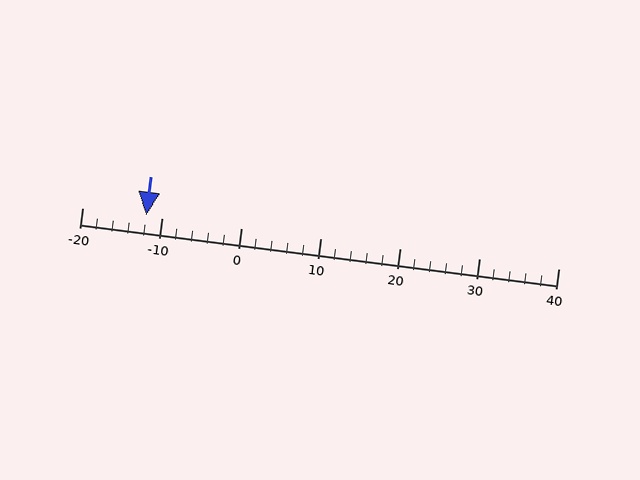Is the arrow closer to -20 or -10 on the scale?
The arrow is closer to -10.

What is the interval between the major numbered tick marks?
The major tick marks are spaced 10 units apart.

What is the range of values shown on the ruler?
The ruler shows values from -20 to 40.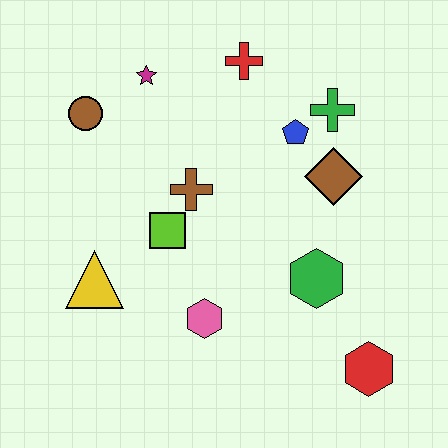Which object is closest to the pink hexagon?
The lime square is closest to the pink hexagon.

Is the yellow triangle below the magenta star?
Yes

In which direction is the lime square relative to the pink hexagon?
The lime square is above the pink hexagon.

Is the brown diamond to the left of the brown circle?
No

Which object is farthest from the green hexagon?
The brown circle is farthest from the green hexagon.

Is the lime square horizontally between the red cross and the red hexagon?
No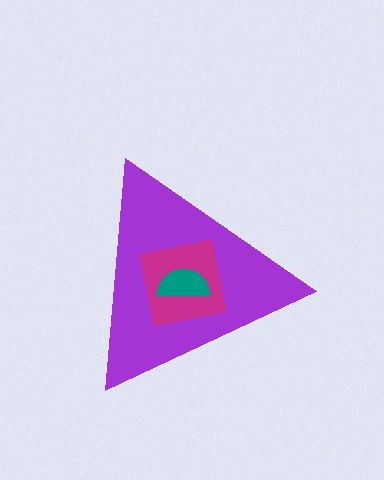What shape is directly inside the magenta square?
The teal semicircle.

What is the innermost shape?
The teal semicircle.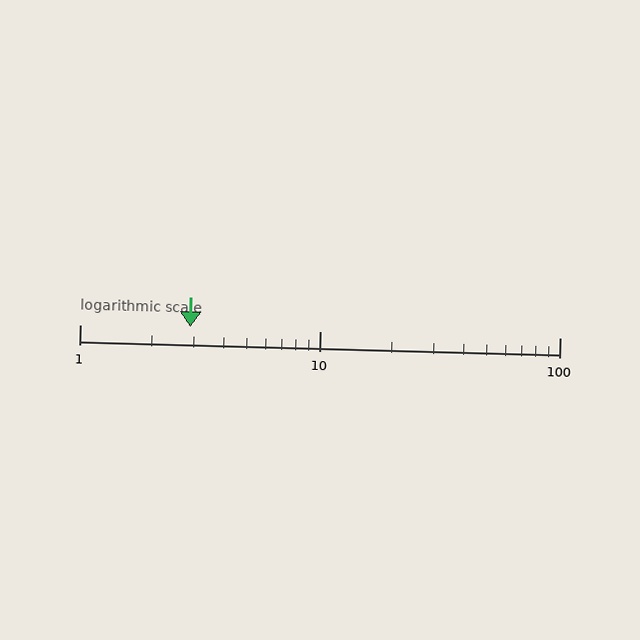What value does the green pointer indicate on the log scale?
The pointer indicates approximately 2.9.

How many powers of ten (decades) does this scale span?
The scale spans 2 decades, from 1 to 100.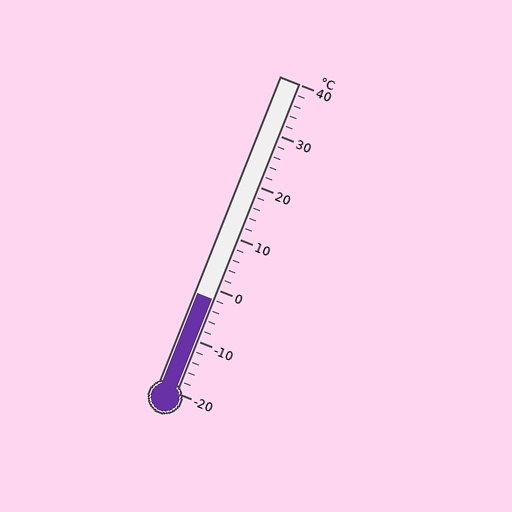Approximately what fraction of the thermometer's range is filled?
The thermometer is filled to approximately 30% of its range.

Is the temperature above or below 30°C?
The temperature is below 30°C.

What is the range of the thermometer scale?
The thermometer scale ranges from -20°C to 40°C.